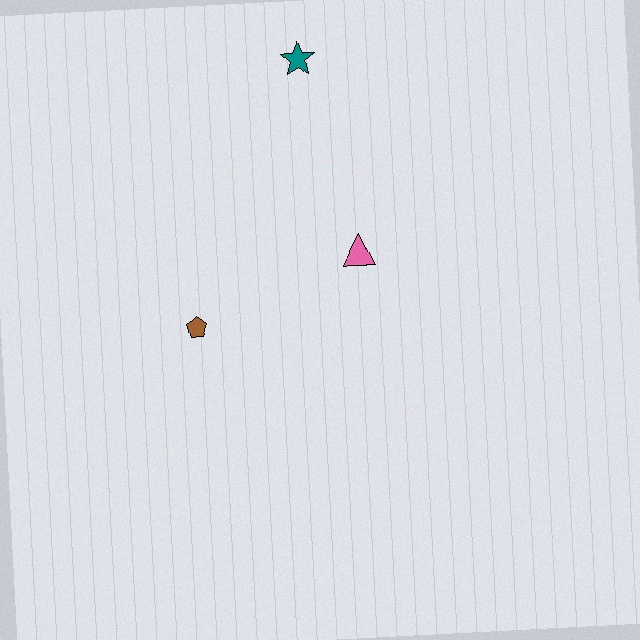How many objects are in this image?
There are 3 objects.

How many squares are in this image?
There are no squares.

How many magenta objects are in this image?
There are no magenta objects.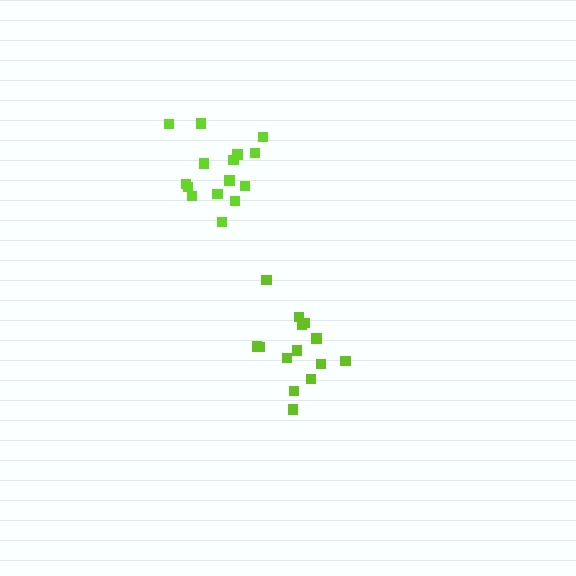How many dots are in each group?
Group 1: 14 dots, Group 2: 15 dots (29 total).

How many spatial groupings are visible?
There are 2 spatial groupings.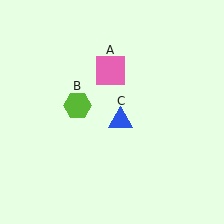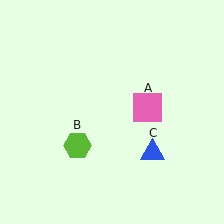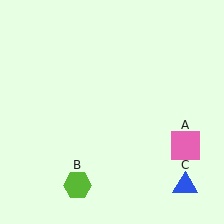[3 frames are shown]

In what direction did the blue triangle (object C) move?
The blue triangle (object C) moved down and to the right.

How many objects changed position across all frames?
3 objects changed position: pink square (object A), lime hexagon (object B), blue triangle (object C).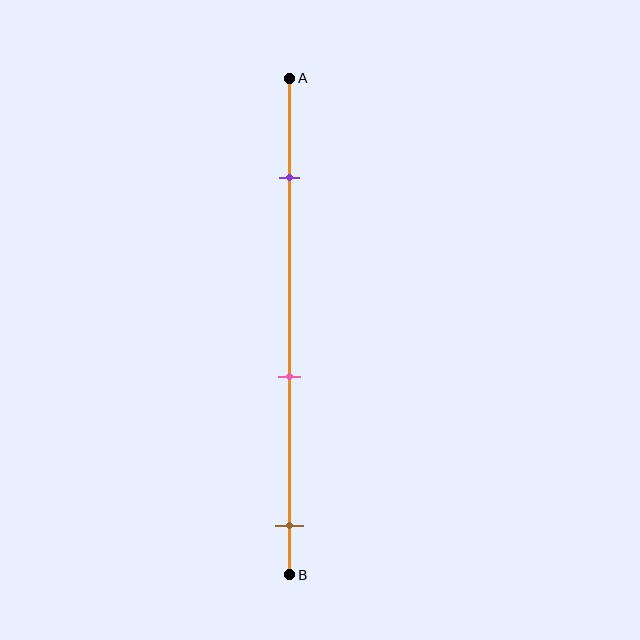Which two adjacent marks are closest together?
The pink and brown marks are the closest adjacent pair.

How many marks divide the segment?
There are 3 marks dividing the segment.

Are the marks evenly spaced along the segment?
Yes, the marks are approximately evenly spaced.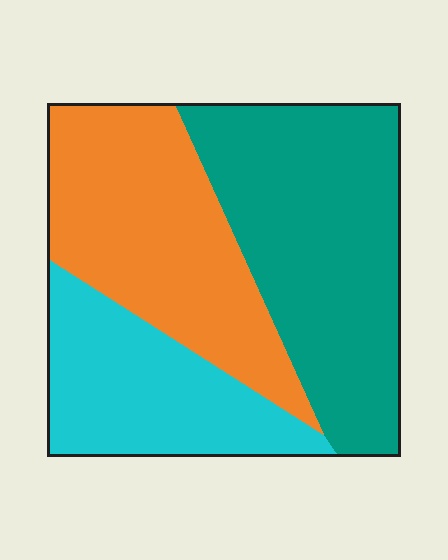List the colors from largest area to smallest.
From largest to smallest: teal, orange, cyan.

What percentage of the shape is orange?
Orange takes up between a quarter and a half of the shape.